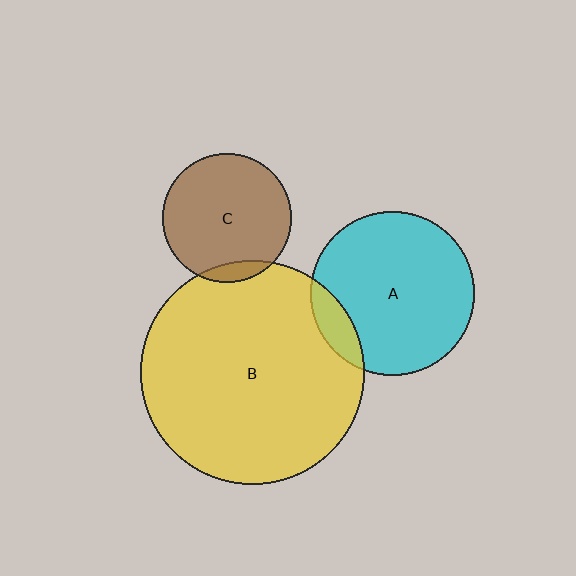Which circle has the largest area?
Circle B (yellow).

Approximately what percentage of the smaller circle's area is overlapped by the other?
Approximately 10%.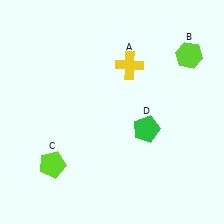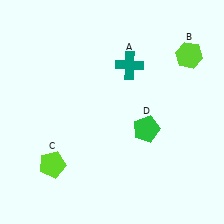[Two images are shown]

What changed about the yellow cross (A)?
In Image 1, A is yellow. In Image 2, it changed to teal.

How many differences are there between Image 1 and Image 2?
There is 1 difference between the two images.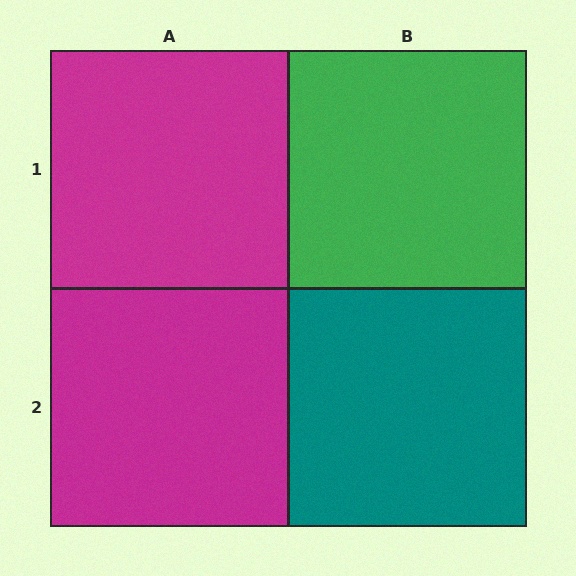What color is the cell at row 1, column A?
Magenta.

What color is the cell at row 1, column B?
Green.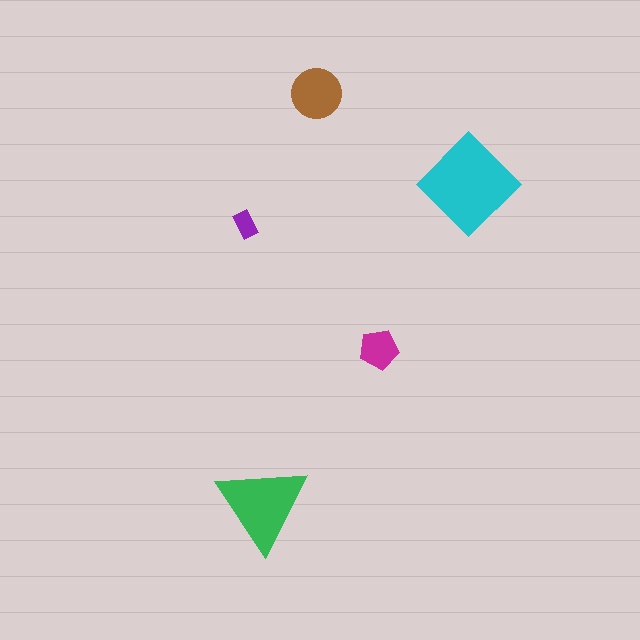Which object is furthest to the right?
The cyan diamond is rightmost.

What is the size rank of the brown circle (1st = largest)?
3rd.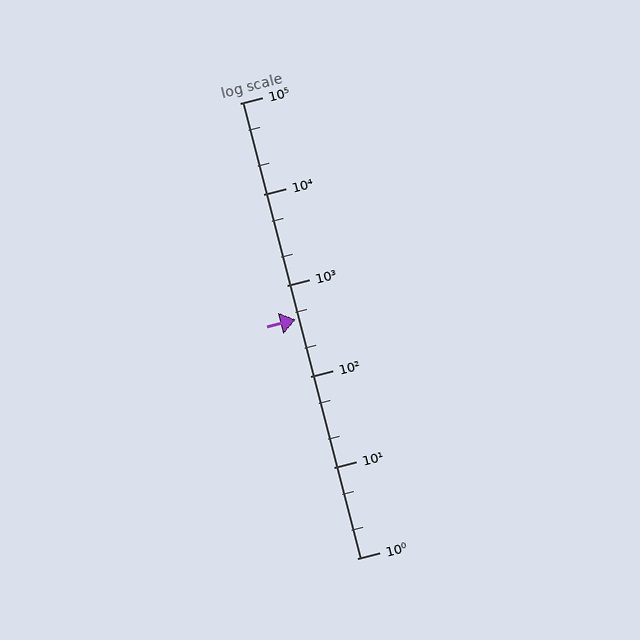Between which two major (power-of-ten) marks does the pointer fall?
The pointer is between 100 and 1000.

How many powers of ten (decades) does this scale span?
The scale spans 5 decades, from 1 to 100000.